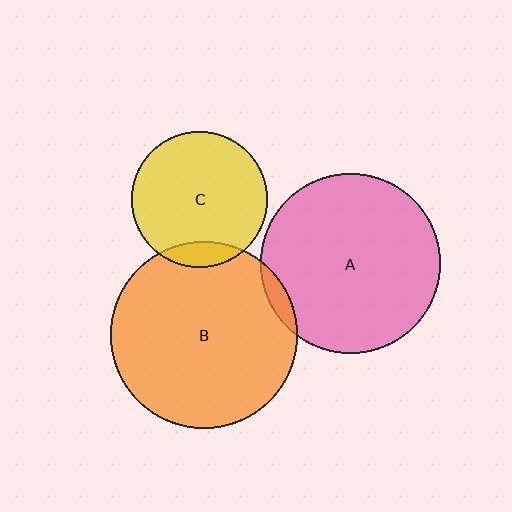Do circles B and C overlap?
Yes.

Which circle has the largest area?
Circle B (orange).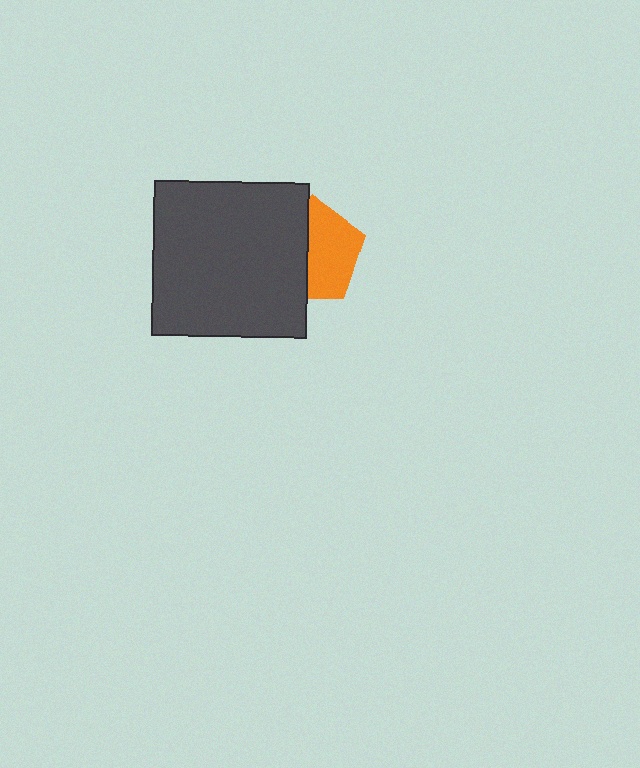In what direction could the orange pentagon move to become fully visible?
The orange pentagon could move right. That would shift it out from behind the dark gray square entirely.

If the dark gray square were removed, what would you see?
You would see the complete orange pentagon.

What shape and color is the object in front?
The object in front is a dark gray square.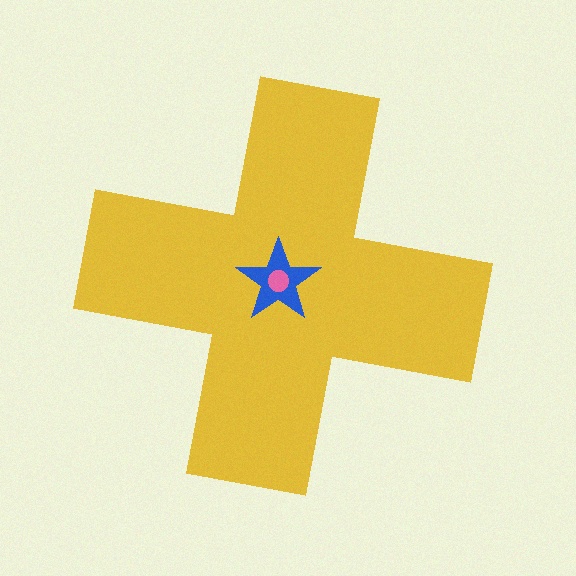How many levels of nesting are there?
3.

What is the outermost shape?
The yellow cross.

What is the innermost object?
The pink circle.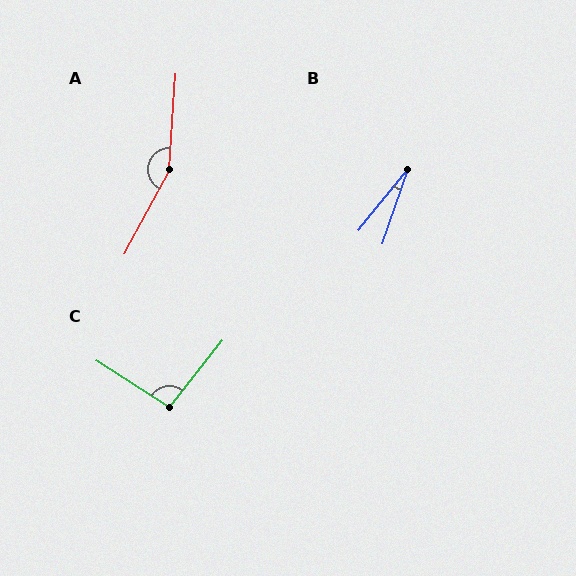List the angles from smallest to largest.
B (20°), C (96°), A (156°).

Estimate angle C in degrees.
Approximately 96 degrees.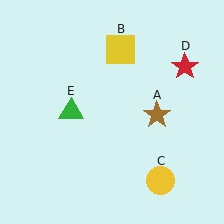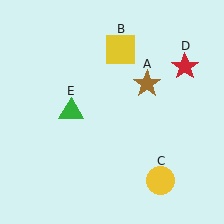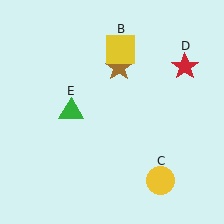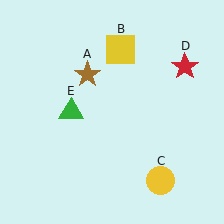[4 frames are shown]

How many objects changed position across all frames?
1 object changed position: brown star (object A).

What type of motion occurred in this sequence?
The brown star (object A) rotated counterclockwise around the center of the scene.